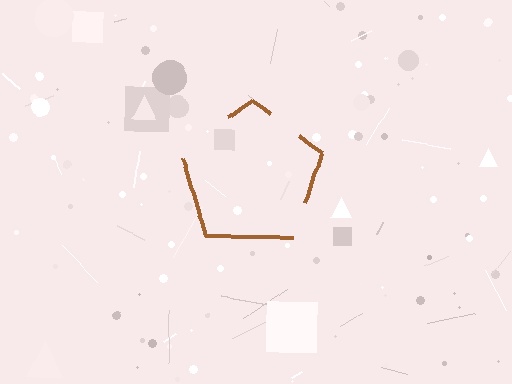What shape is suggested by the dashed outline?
The dashed outline suggests a pentagon.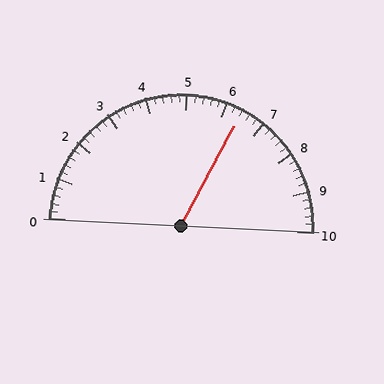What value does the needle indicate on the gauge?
The needle indicates approximately 6.4.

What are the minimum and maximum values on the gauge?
The gauge ranges from 0 to 10.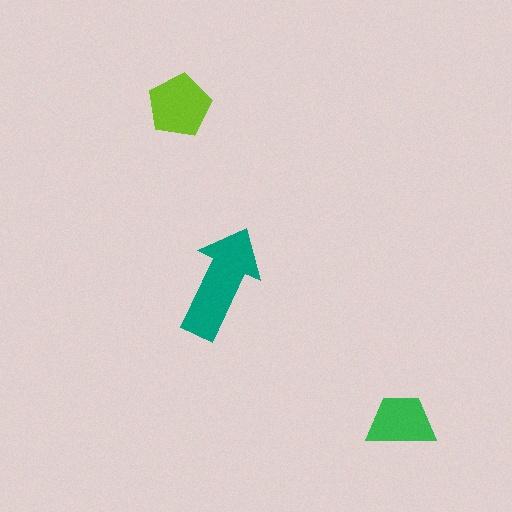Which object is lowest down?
The green trapezoid is bottommost.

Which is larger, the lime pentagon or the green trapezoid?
The lime pentagon.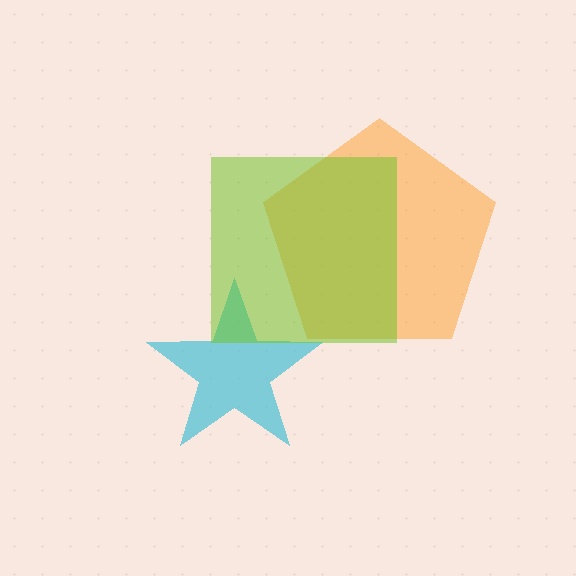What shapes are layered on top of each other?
The layered shapes are: an orange pentagon, a cyan star, a lime square.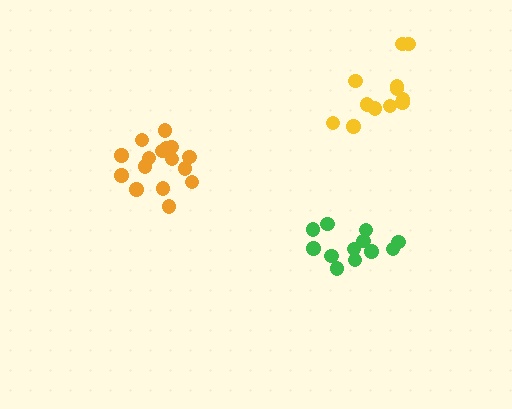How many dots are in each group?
Group 1: 12 dots, Group 2: 12 dots, Group 3: 16 dots (40 total).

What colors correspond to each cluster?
The clusters are colored: yellow, green, orange.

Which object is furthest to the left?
The orange cluster is leftmost.